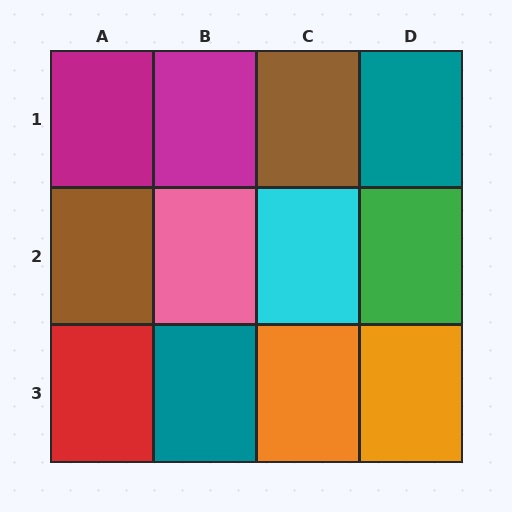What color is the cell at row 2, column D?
Green.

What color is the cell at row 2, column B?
Pink.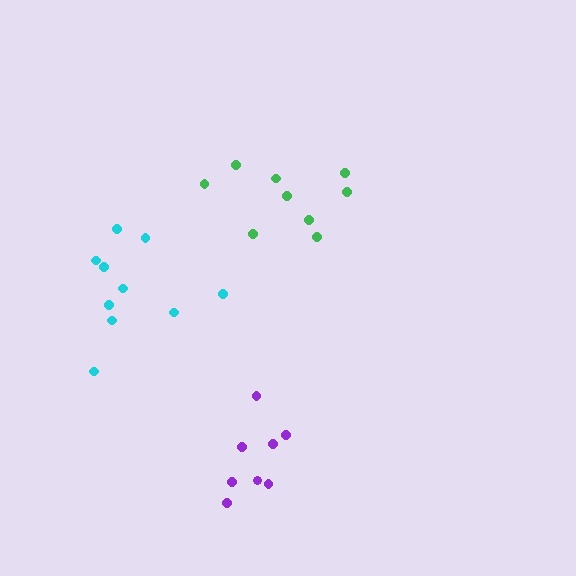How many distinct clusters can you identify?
There are 3 distinct clusters.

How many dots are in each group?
Group 1: 10 dots, Group 2: 8 dots, Group 3: 9 dots (27 total).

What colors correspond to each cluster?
The clusters are colored: cyan, purple, green.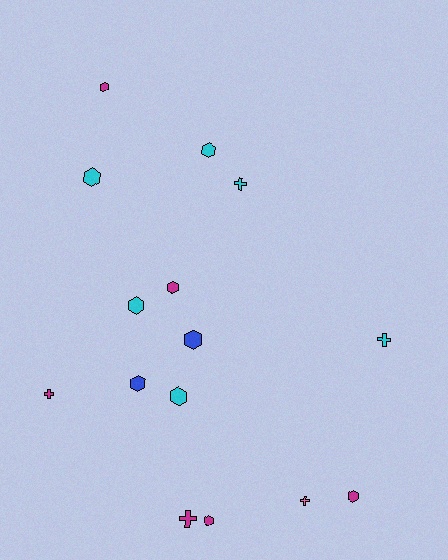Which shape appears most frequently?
Hexagon, with 10 objects.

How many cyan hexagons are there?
There are 4 cyan hexagons.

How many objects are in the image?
There are 15 objects.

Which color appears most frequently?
Cyan, with 6 objects.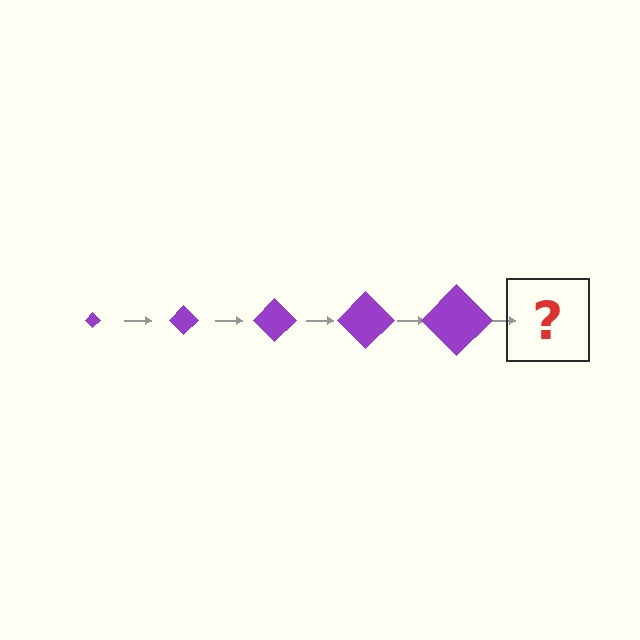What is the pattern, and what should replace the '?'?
The pattern is that the diamond gets progressively larger each step. The '?' should be a purple diamond, larger than the previous one.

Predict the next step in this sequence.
The next step is a purple diamond, larger than the previous one.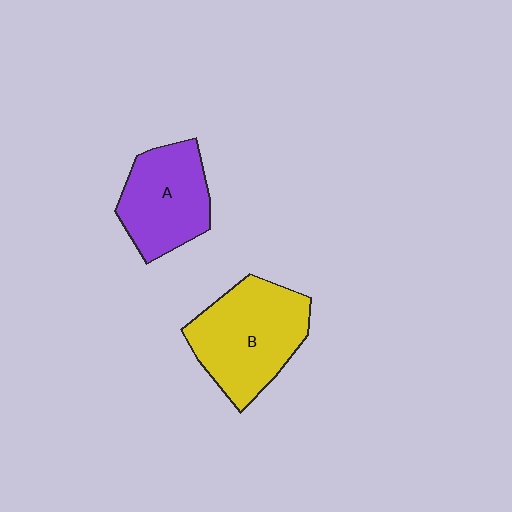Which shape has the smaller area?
Shape A (purple).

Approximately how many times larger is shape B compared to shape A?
Approximately 1.3 times.